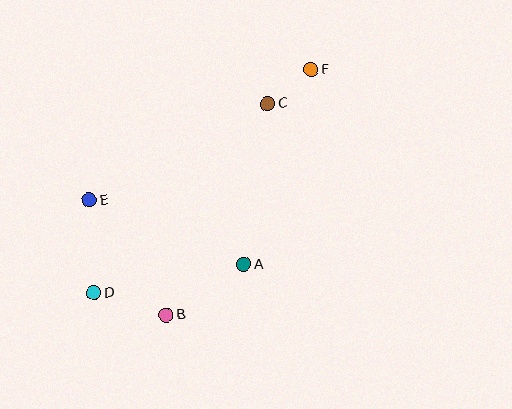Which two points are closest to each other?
Points C and F are closest to each other.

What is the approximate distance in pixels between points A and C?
The distance between A and C is approximately 162 pixels.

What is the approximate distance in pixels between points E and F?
The distance between E and F is approximately 257 pixels.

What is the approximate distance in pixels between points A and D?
The distance between A and D is approximately 153 pixels.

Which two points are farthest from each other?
Points D and F are farthest from each other.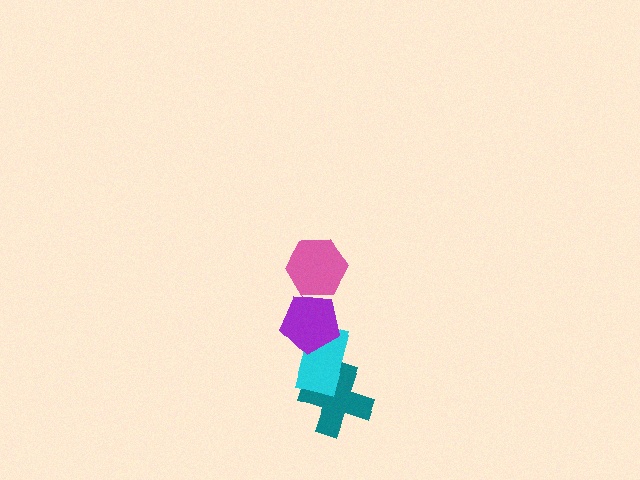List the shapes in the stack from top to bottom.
From top to bottom: the pink hexagon, the purple pentagon, the cyan rectangle, the teal cross.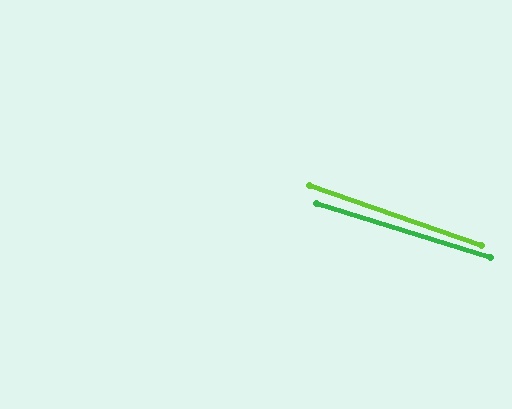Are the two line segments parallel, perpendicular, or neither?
Parallel — their directions differ by only 1.7°.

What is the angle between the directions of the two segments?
Approximately 2 degrees.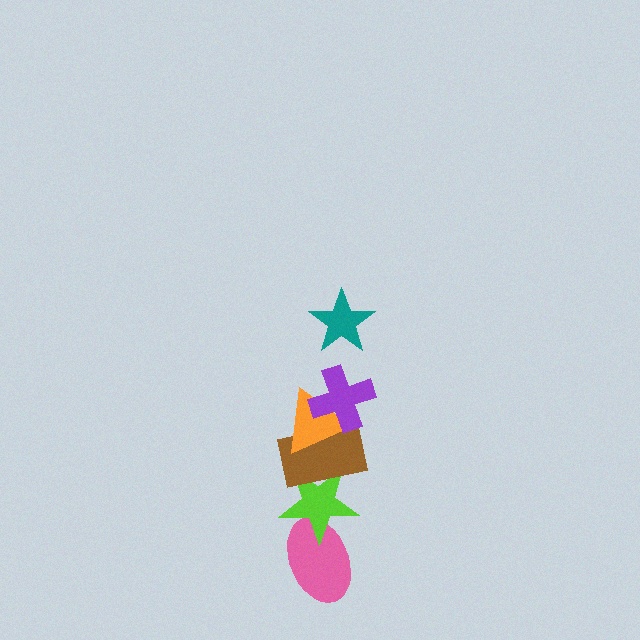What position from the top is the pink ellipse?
The pink ellipse is 6th from the top.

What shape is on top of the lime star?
The brown rectangle is on top of the lime star.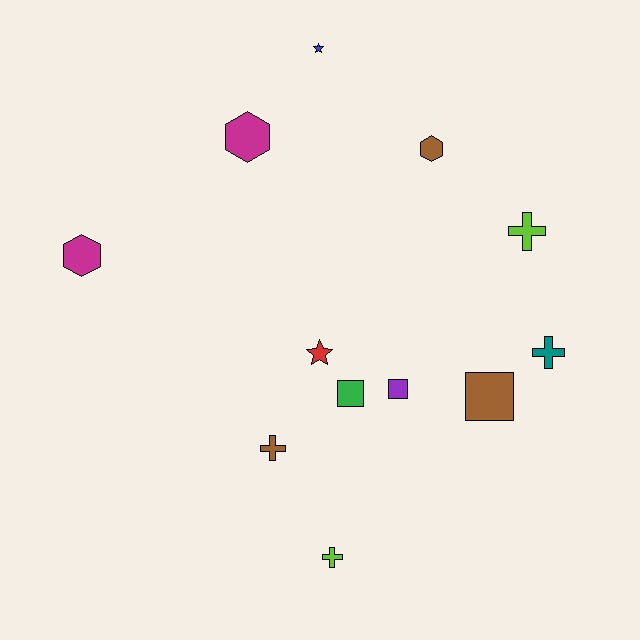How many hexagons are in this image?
There are 3 hexagons.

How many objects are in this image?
There are 12 objects.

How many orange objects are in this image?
There are no orange objects.